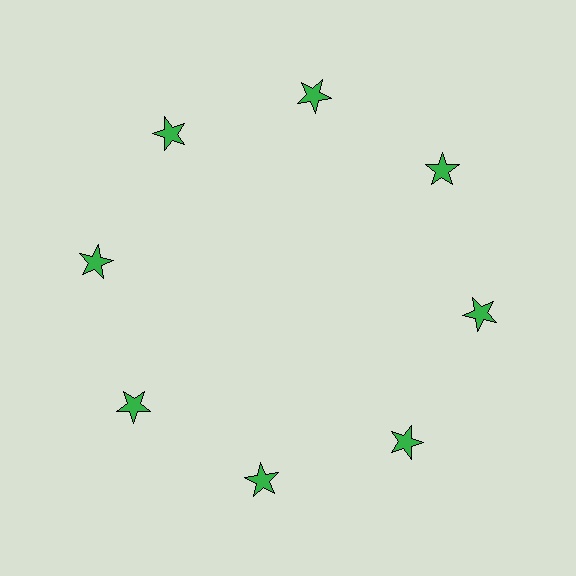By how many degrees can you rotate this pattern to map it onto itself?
The pattern maps onto itself every 45 degrees of rotation.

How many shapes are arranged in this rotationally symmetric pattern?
There are 8 shapes, arranged in 8 groups of 1.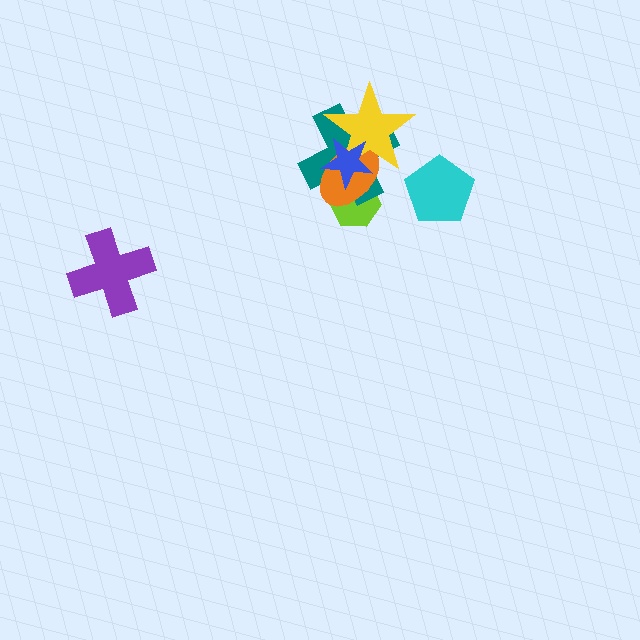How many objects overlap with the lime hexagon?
3 objects overlap with the lime hexagon.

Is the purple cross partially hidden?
No, no other shape covers it.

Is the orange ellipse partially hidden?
Yes, it is partially covered by another shape.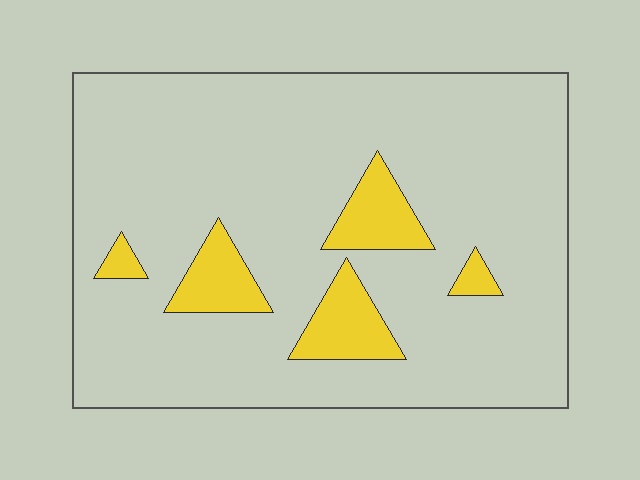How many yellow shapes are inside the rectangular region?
5.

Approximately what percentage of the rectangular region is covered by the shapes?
Approximately 10%.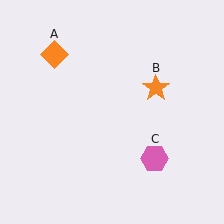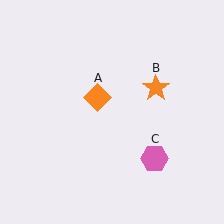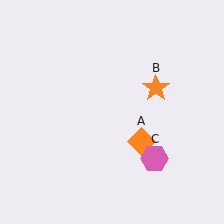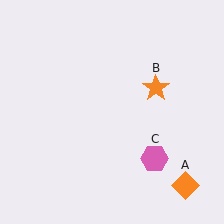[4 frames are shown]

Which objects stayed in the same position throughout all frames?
Orange star (object B) and pink hexagon (object C) remained stationary.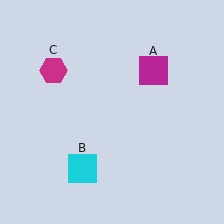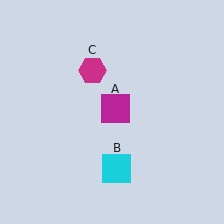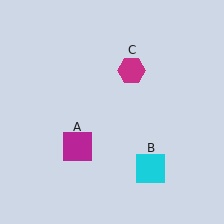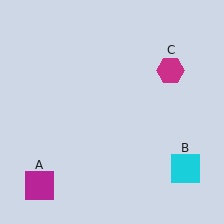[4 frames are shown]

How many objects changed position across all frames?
3 objects changed position: magenta square (object A), cyan square (object B), magenta hexagon (object C).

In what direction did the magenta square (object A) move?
The magenta square (object A) moved down and to the left.